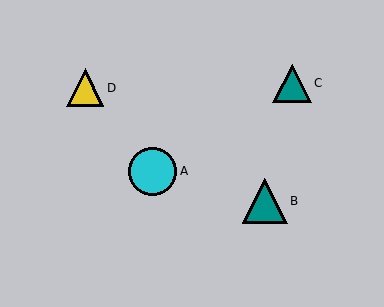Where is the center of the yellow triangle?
The center of the yellow triangle is at (85, 88).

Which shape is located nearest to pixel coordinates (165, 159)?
The cyan circle (labeled A) at (153, 171) is nearest to that location.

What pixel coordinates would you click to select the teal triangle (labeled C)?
Click at (292, 83) to select the teal triangle C.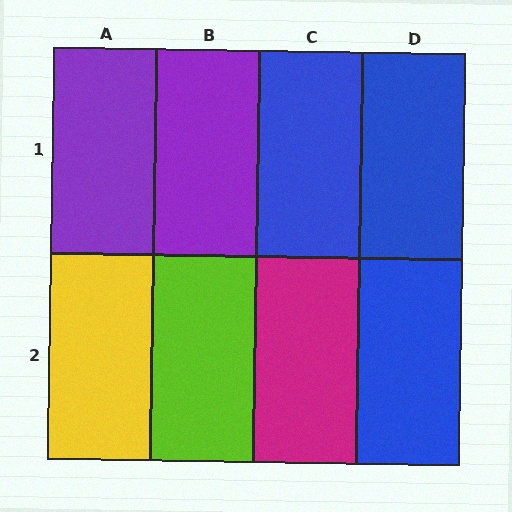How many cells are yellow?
1 cell is yellow.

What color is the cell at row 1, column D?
Blue.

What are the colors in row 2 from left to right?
Yellow, lime, magenta, blue.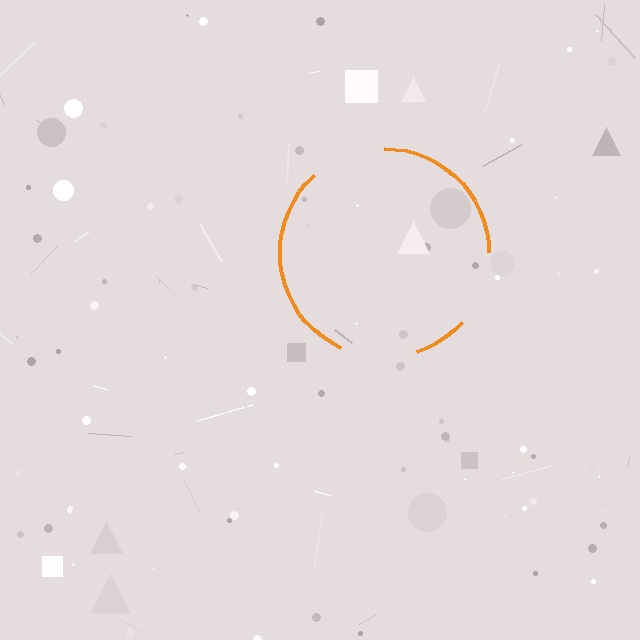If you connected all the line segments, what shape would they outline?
They would outline a circle.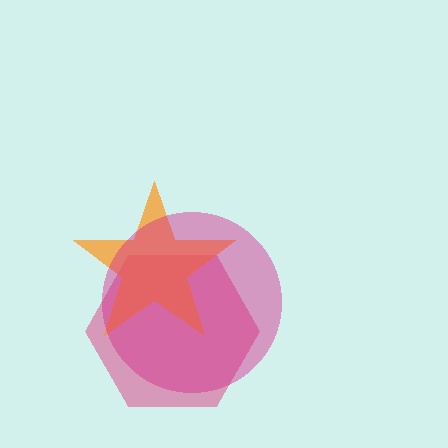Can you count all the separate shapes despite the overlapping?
Yes, there are 3 separate shapes.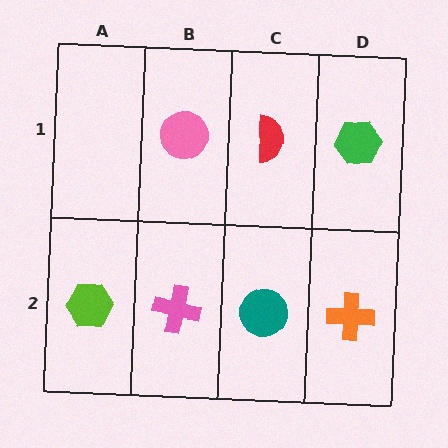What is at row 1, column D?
A green hexagon.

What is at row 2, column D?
An orange cross.